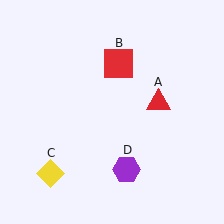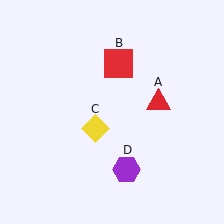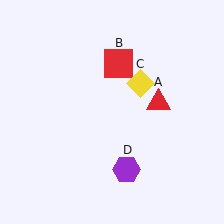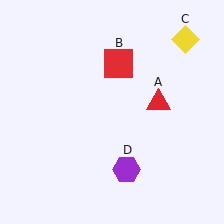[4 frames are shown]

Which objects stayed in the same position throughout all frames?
Red triangle (object A) and red square (object B) and purple hexagon (object D) remained stationary.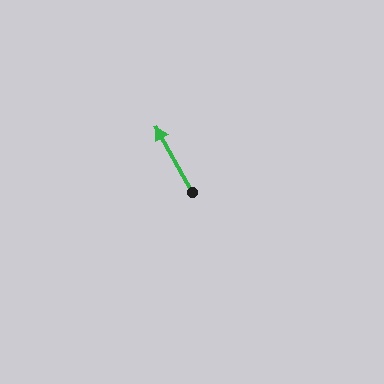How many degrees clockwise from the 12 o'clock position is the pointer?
Approximately 331 degrees.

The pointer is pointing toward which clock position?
Roughly 11 o'clock.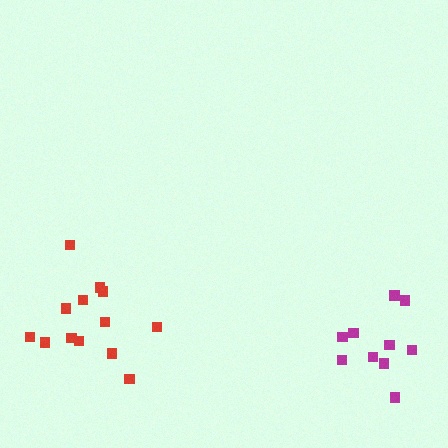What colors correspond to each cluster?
The clusters are colored: magenta, red.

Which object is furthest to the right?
The magenta cluster is rightmost.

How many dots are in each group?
Group 1: 10 dots, Group 2: 13 dots (23 total).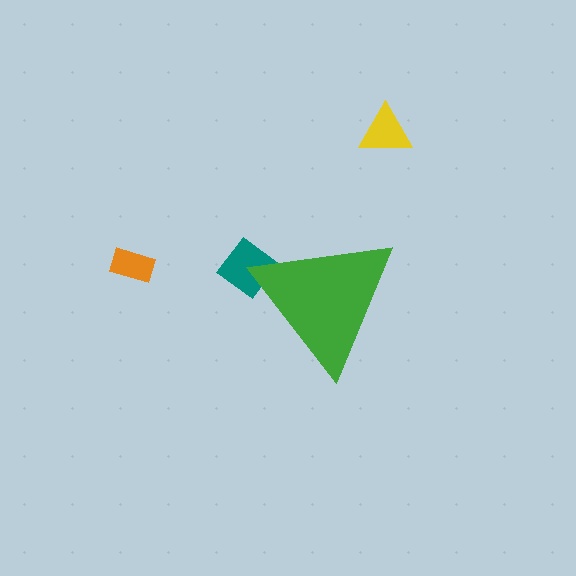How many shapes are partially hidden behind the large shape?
1 shape is partially hidden.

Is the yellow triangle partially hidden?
No, the yellow triangle is fully visible.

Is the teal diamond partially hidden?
Yes, the teal diamond is partially hidden behind the green triangle.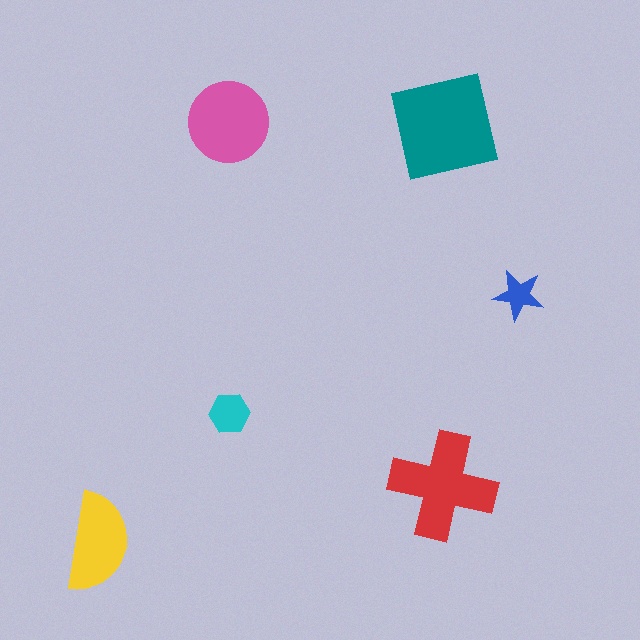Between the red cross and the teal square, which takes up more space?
The teal square.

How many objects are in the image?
There are 6 objects in the image.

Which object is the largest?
The teal square.